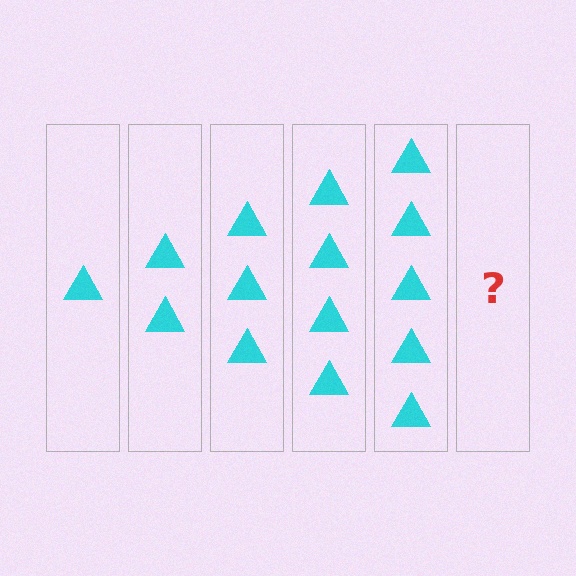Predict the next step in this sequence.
The next step is 6 triangles.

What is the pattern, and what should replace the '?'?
The pattern is that each step adds one more triangle. The '?' should be 6 triangles.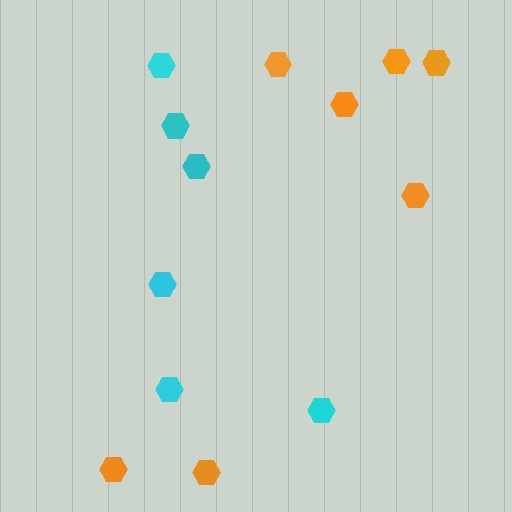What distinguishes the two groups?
There are 2 groups: one group of cyan hexagons (6) and one group of orange hexagons (7).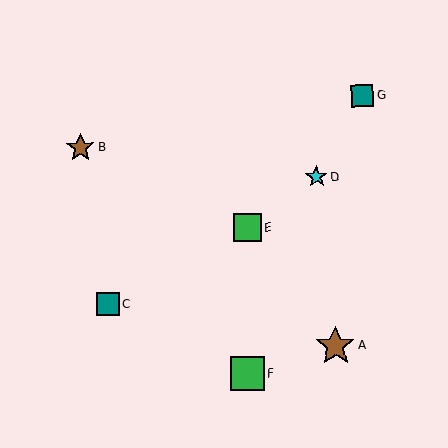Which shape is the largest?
The brown star (labeled A) is the largest.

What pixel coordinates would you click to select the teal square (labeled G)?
Click at (362, 96) to select the teal square G.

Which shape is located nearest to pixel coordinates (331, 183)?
The cyan star (labeled D) at (317, 177) is nearest to that location.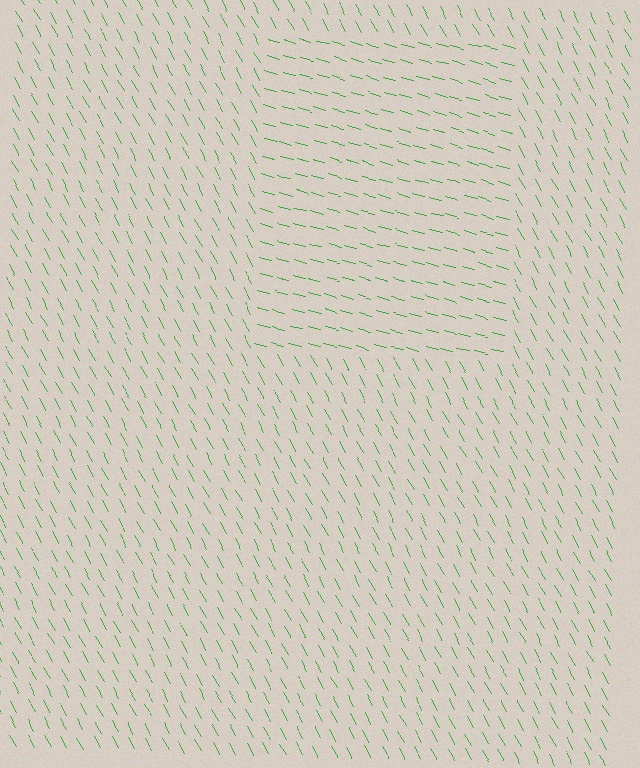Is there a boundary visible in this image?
Yes, there is a texture boundary formed by a change in line orientation.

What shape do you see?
I see a rectangle.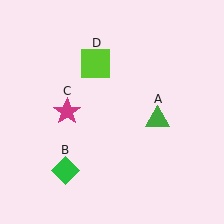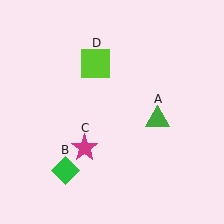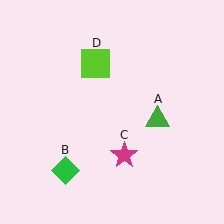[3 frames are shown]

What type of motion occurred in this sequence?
The magenta star (object C) rotated counterclockwise around the center of the scene.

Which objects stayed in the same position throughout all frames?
Green triangle (object A) and green diamond (object B) and lime square (object D) remained stationary.